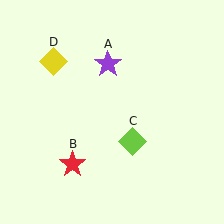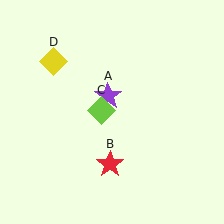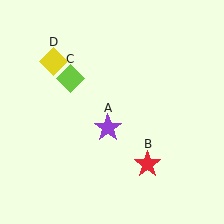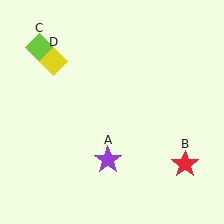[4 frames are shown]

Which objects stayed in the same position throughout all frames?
Yellow diamond (object D) remained stationary.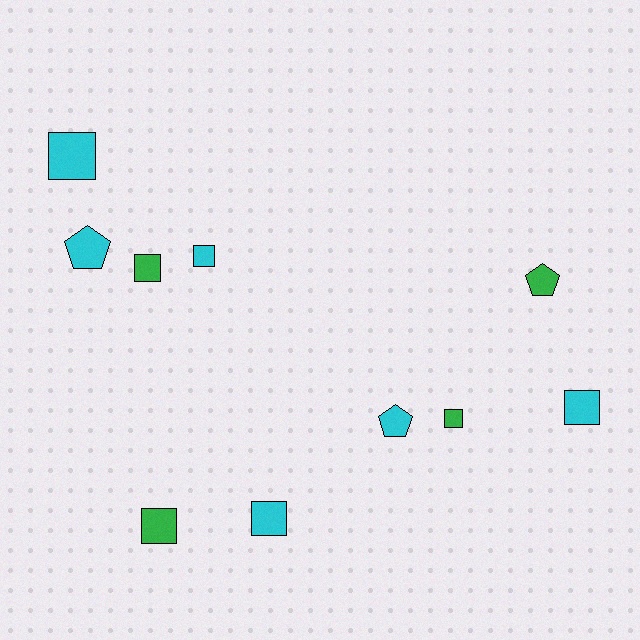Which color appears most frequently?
Cyan, with 6 objects.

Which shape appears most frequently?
Square, with 7 objects.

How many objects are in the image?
There are 10 objects.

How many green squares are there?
There are 3 green squares.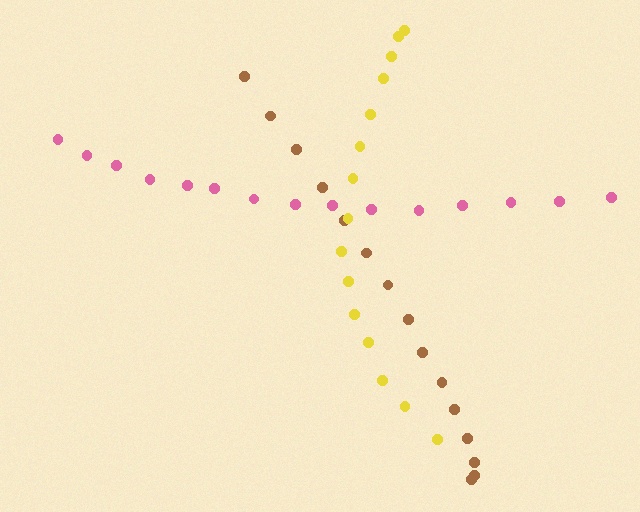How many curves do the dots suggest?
There are 3 distinct paths.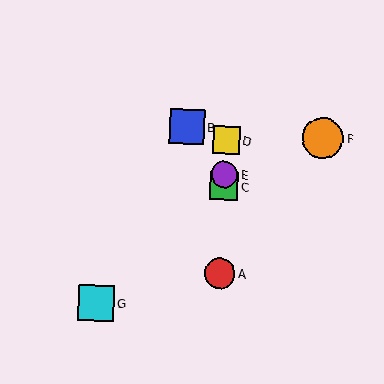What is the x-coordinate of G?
Object G is at x≈96.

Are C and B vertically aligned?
No, C is at x≈224 and B is at x≈187.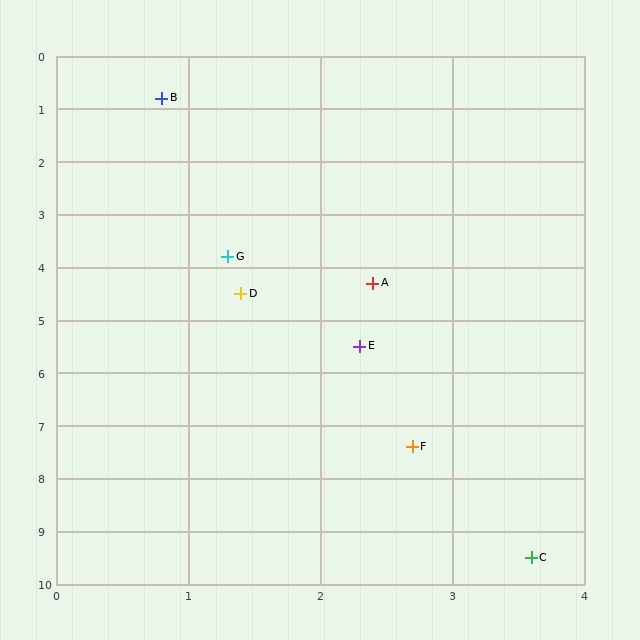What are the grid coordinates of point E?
Point E is at approximately (2.3, 5.5).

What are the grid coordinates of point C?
Point C is at approximately (3.6, 9.5).